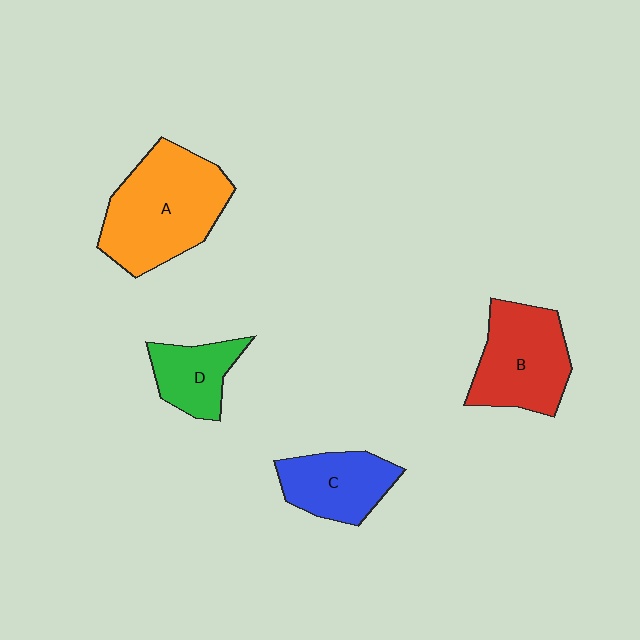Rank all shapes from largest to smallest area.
From largest to smallest: A (orange), B (red), C (blue), D (green).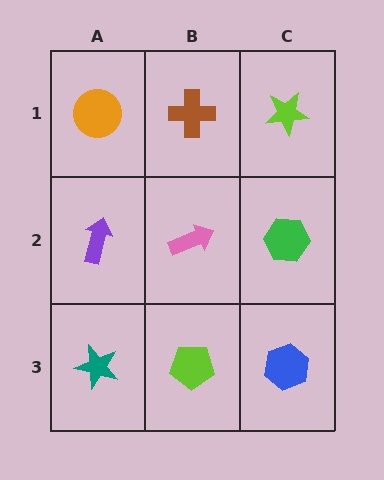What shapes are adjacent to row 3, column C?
A green hexagon (row 2, column C), a lime pentagon (row 3, column B).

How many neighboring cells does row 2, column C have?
3.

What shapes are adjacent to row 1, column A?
A purple arrow (row 2, column A), a brown cross (row 1, column B).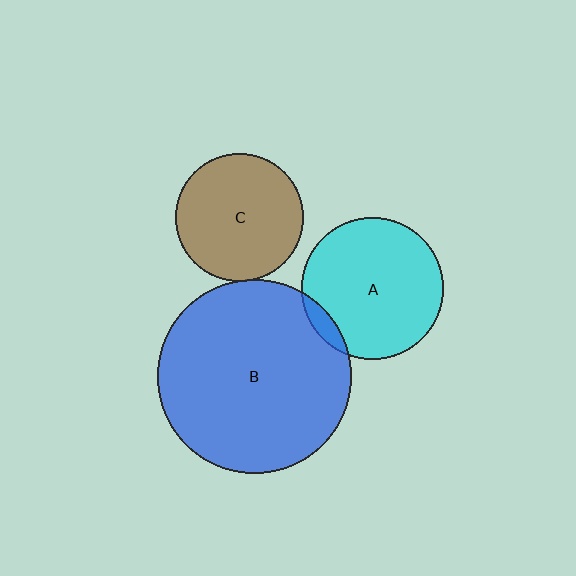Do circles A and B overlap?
Yes.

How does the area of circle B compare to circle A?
Approximately 1.9 times.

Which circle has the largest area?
Circle B (blue).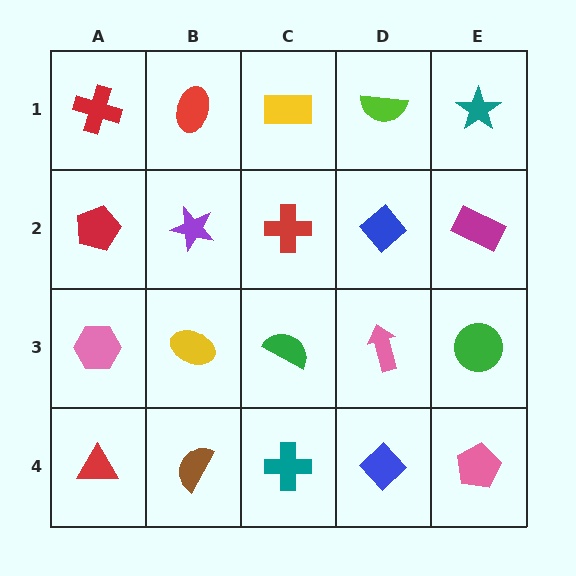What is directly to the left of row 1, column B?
A red cross.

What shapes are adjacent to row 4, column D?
A pink arrow (row 3, column D), a teal cross (row 4, column C), a pink pentagon (row 4, column E).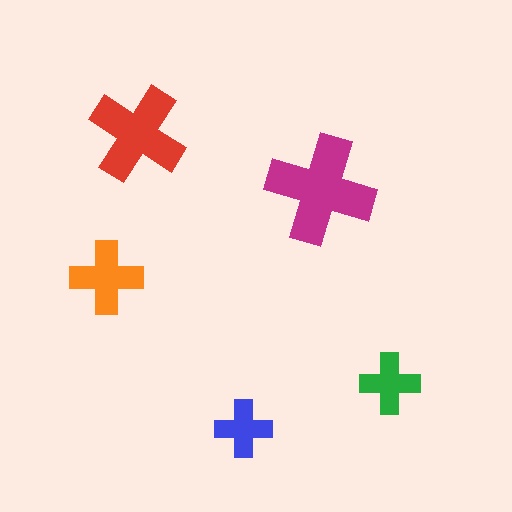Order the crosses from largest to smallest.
the magenta one, the red one, the orange one, the green one, the blue one.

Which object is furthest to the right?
The green cross is rightmost.